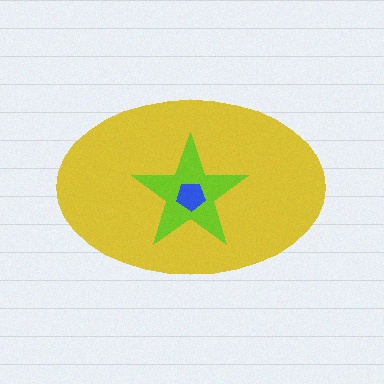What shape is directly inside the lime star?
The blue pentagon.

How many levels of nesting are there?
3.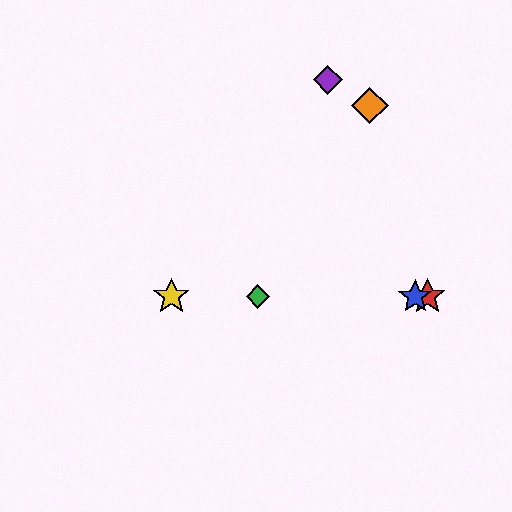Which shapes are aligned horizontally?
The red star, the blue star, the green diamond, the yellow star are aligned horizontally.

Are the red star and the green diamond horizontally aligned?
Yes, both are at y≈296.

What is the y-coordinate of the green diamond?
The green diamond is at y≈296.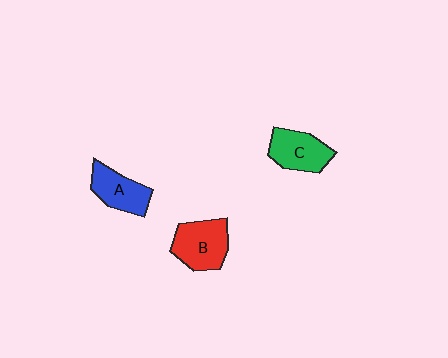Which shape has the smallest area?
Shape A (blue).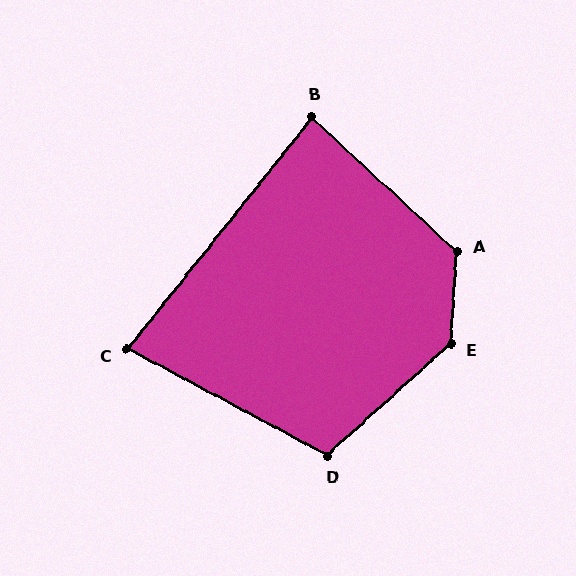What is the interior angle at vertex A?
Approximately 129 degrees (obtuse).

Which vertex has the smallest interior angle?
C, at approximately 79 degrees.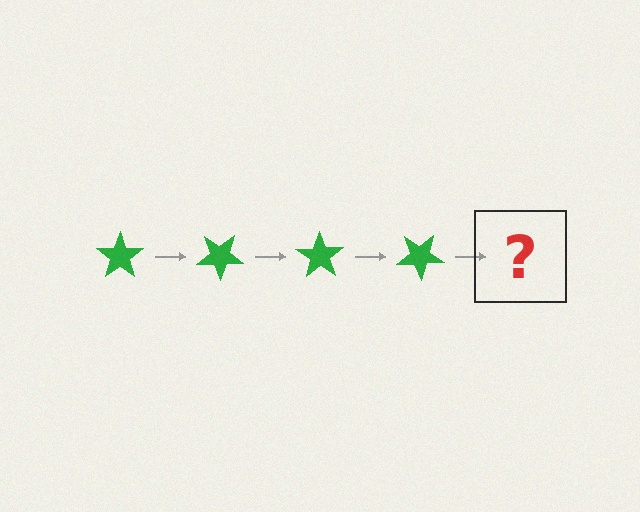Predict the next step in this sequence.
The next step is a green star rotated 140 degrees.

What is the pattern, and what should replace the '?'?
The pattern is that the star rotates 35 degrees each step. The '?' should be a green star rotated 140 degrees.